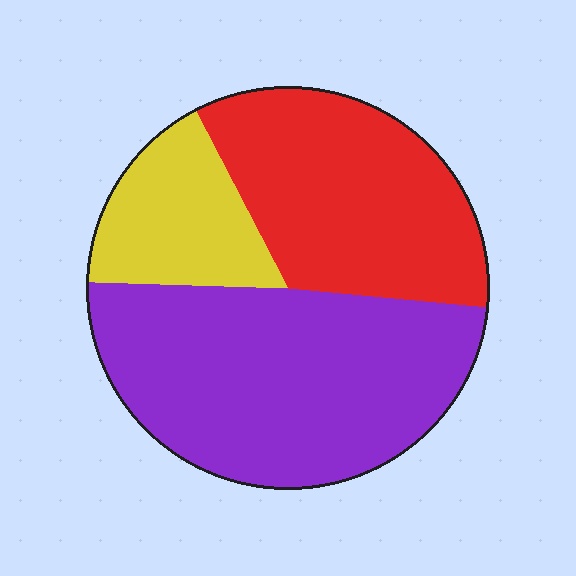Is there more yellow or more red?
Red.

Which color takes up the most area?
Purple, at roughly 50%.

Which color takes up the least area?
Yellow, at roughly 15%.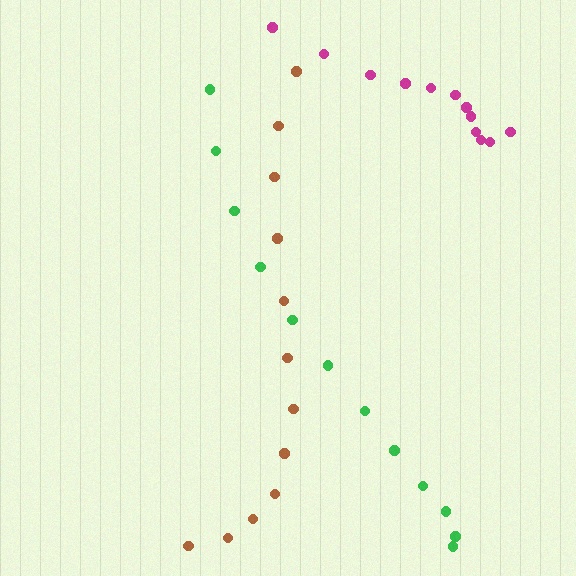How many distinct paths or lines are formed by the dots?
There are 3 distinct paths.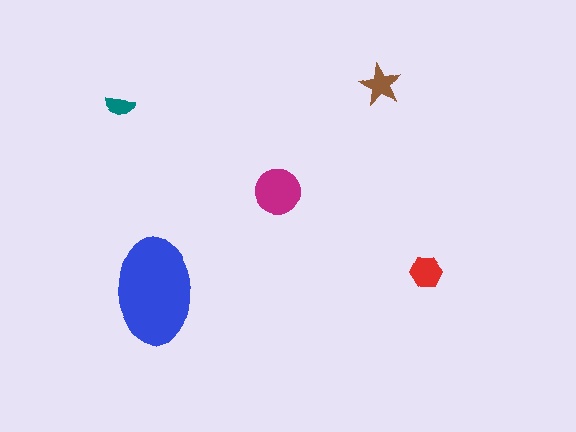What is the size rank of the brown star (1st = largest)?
4th.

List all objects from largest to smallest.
The blue ellipse, the magenta circle, the red hexagon, the brown star, the teal semicircle.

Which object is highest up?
The brown star is topmost.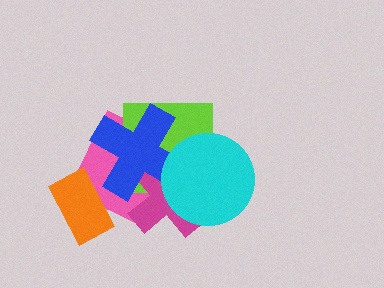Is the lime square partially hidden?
Yes, it is partially covered by another shape.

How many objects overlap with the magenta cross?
4 objects overlap with the magenta cross.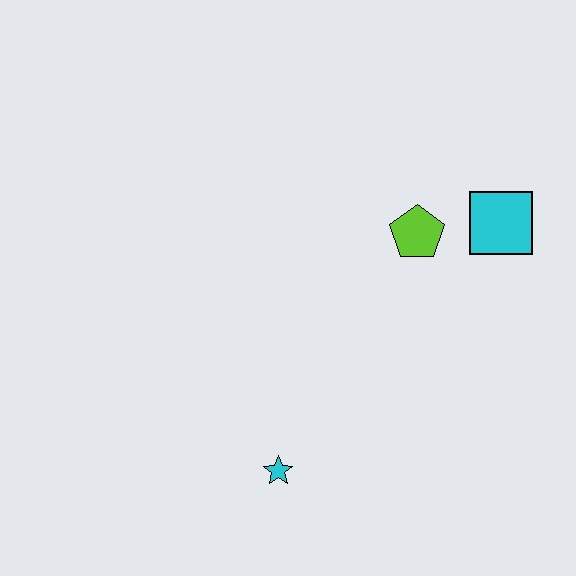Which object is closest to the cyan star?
The lime pentagon is closest to the cyan star.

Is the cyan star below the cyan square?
Yes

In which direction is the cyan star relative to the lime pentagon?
The cyan star is below the lime pentagon.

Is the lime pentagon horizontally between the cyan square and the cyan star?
Yes